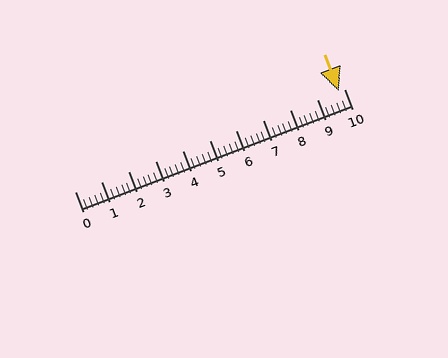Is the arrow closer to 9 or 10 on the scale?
The arrow is closer to 10.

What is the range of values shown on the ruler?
The ruler shows values from 0 to 10.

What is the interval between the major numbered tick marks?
The major tick marks are spaced 1 units apart.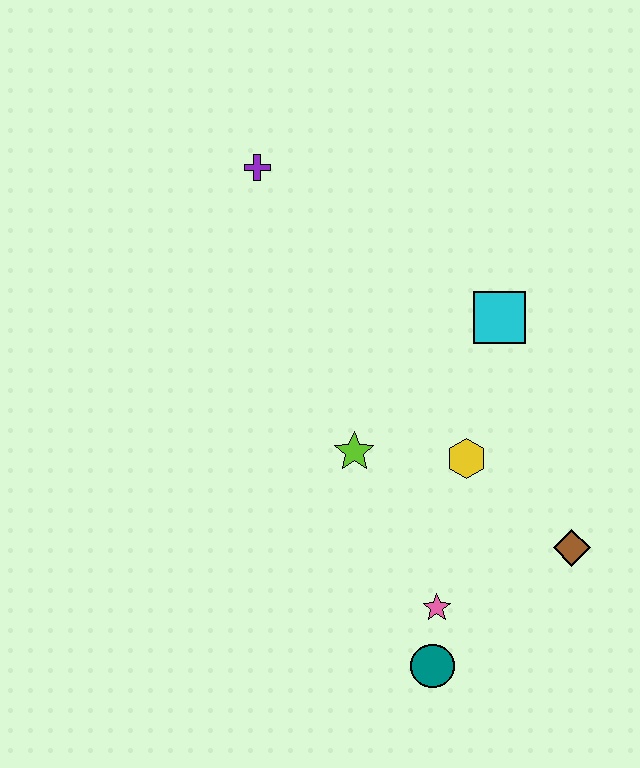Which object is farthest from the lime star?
The purple cross is farthest from the lime star.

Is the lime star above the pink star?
Yes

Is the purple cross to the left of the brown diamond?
Yes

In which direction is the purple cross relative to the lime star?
The purple cross is above the lime star.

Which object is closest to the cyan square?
The yellow hexagon is closest to the cyan square.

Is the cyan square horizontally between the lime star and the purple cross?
No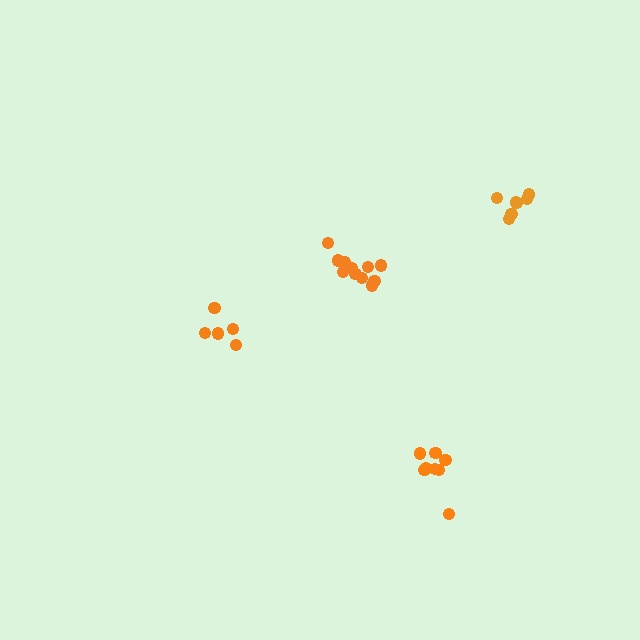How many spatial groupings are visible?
There are 4 spatial groupings.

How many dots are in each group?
Group 1: 8 dots, Group 2: 7 dots, Group 3: 5 dots, Group 4: 11 dots (31 total).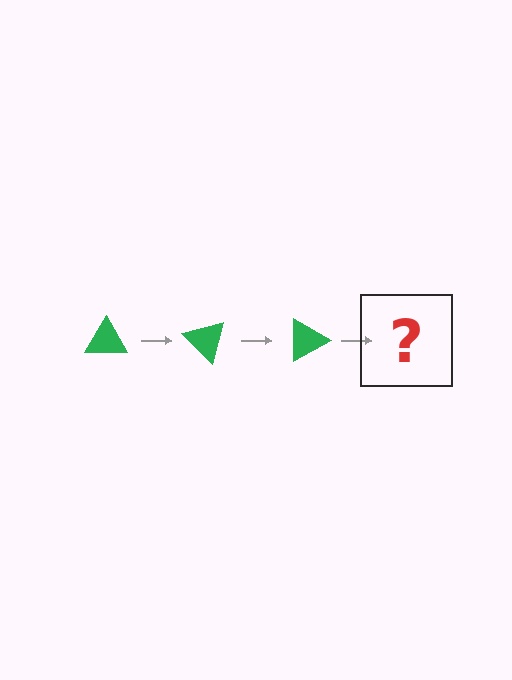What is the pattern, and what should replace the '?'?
The pattern is that the triangle rotates 45 degrees each step. The '?' should be a green triangle rotated 135 degrees.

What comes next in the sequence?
The next element should be a green triangle rotated 135 degrees.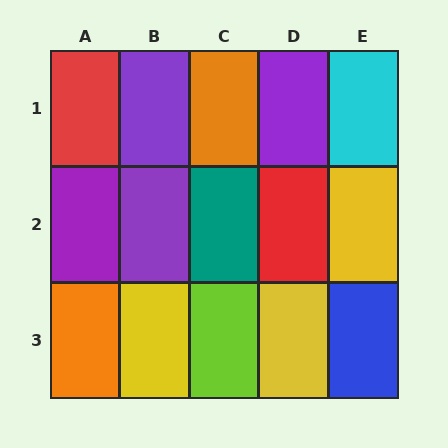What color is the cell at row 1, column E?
Cyan.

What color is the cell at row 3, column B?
Yellow.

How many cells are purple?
4 cells are purple.